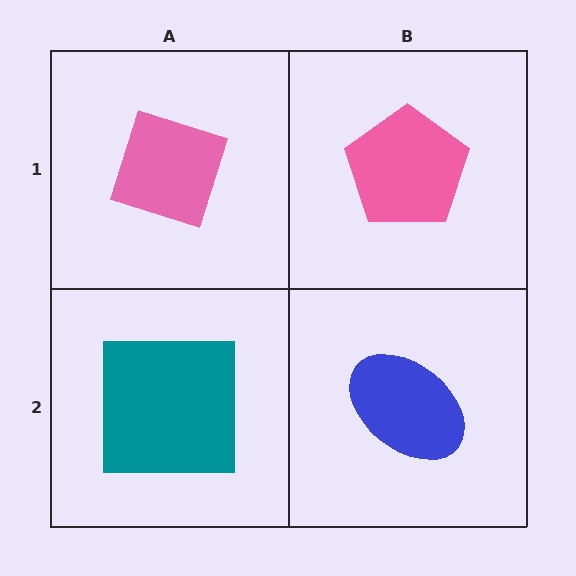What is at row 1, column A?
A pink diamond.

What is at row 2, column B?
A blue ellipse.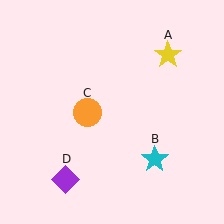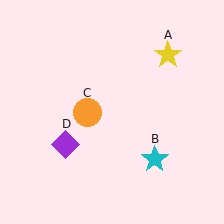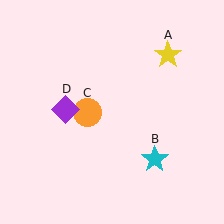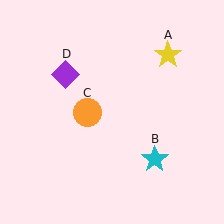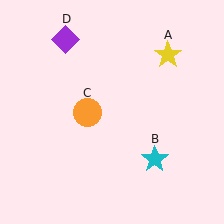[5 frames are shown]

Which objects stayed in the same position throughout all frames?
Yellow star (object A) and cyan star (object B) and orange circle (object C) remained stationary.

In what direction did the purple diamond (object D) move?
The purple diamond (object D) moved up.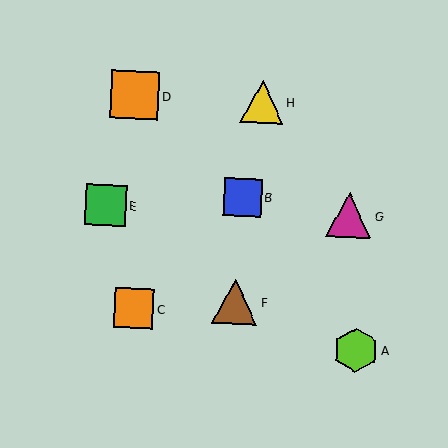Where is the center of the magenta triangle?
The center of the magenta triangle is at (349, 215).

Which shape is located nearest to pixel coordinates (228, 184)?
The blue square (labeled B) at (242, 197) is nearest to that location.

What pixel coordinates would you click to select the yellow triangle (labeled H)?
Click at (262, 102) to select the yellow triangle H.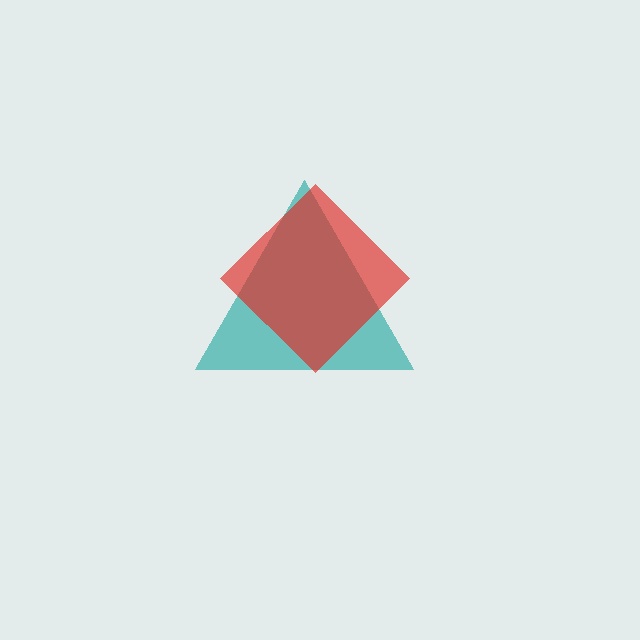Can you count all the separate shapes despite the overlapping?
Yes, there are 2 separate shapes.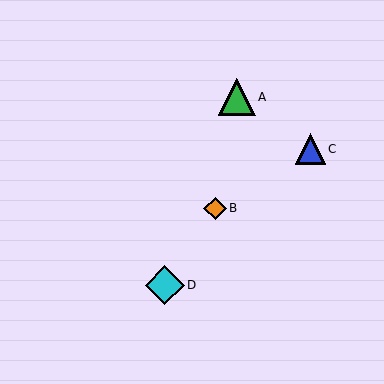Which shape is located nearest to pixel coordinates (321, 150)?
The blue triangle (labeled C) at (310, 149) is nearest to that location.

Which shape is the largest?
The cyan diamond (labeled D) is the largest.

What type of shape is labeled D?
Shape D is a cyan diamond.